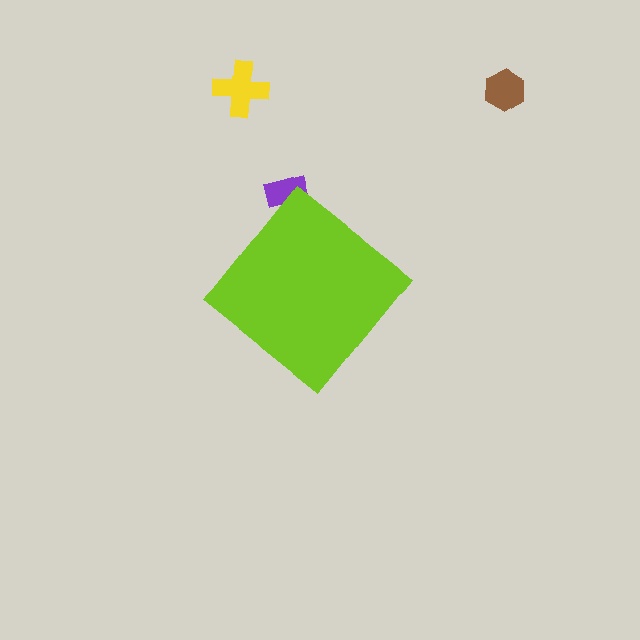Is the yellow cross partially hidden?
No, the yellow cross is fully visible.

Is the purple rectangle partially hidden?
Yes, the purple rectangle is partially hidden behind the lime diamond.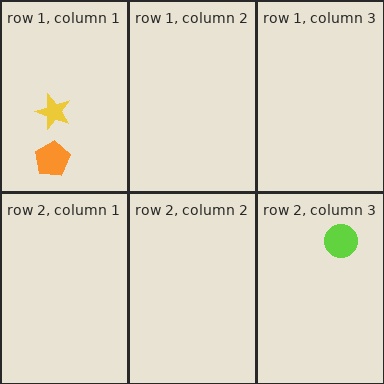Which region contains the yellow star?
The row 1, column 1 region.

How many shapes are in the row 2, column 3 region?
1.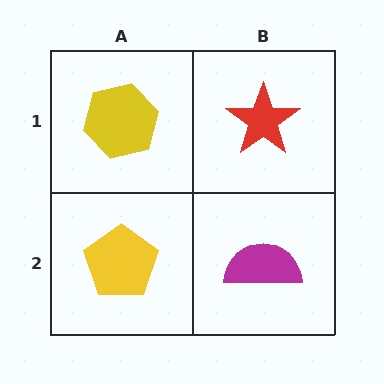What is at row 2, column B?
A magenta semicircle.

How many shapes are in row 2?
2 shapes.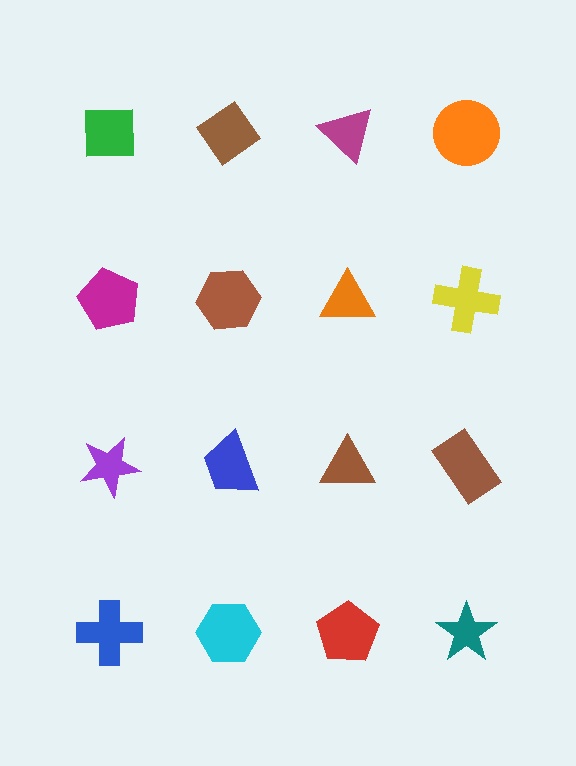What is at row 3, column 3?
A brown triangle.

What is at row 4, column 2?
A cyan hexagon.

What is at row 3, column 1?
A purple star.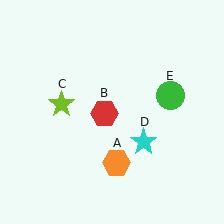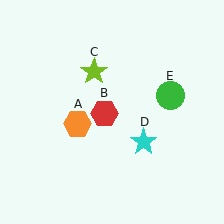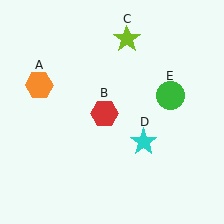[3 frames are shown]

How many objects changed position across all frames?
2 objects changed position: orange hexagon (object A), lime star (object C).